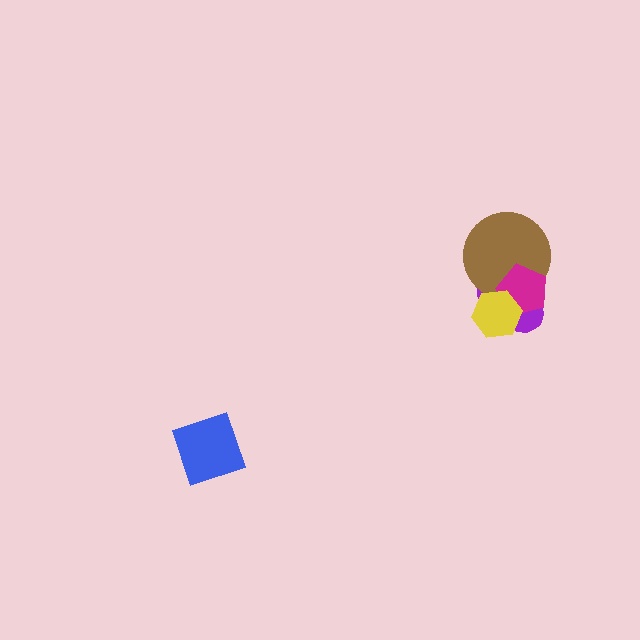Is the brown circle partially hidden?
Yes, it is partially covered by another shape.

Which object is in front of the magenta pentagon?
The yellow hexagon is in front of the magenta pentagon.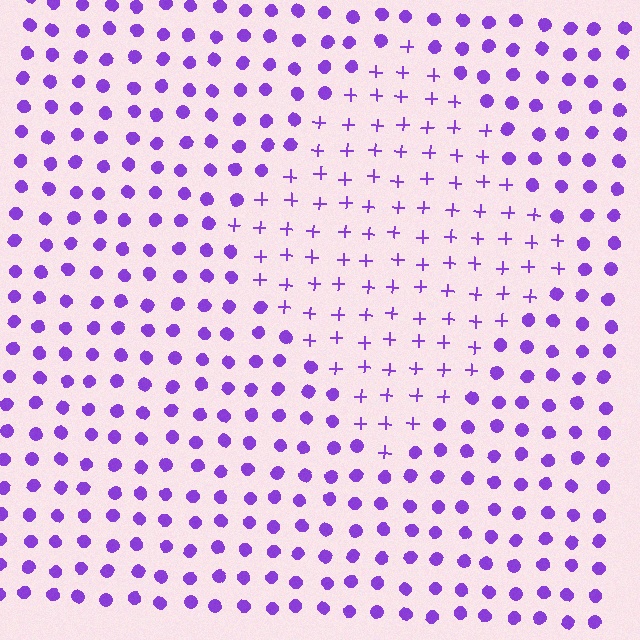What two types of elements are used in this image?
The image uses plus signs inside the diamond region and circles outside it.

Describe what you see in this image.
The image is filled with small purple elements arranged in a uniform grid. A diamond-shaped region contains plus signs, while the surrounding area contains circles. The boundary is defined purely by the change in element shape.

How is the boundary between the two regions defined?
The boundary is defined by a change in element shape: plus signs inside vs. circles outside. All elements share the same color and spacing.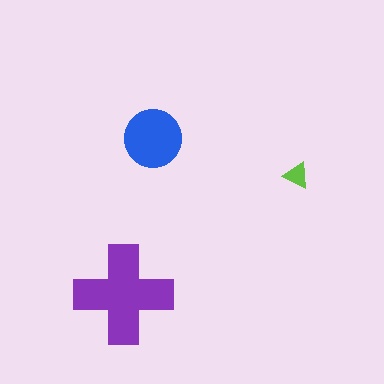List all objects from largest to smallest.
The purple cross, the blue circle, the lime triangle.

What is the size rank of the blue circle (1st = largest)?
2nd.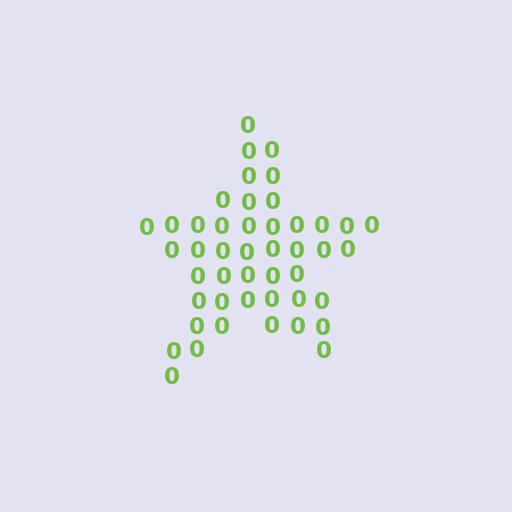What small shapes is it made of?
It is made of small digit 0's.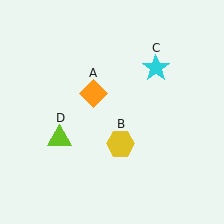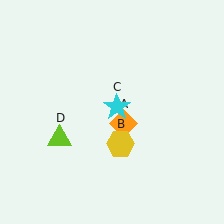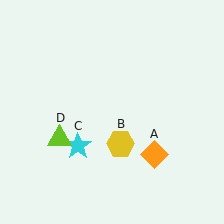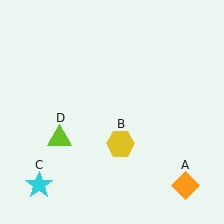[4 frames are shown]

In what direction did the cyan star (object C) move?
The cyan star (object C) moved down and to the left.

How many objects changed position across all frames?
2 objects changed position: orange diamond (object A), cyan star (object C).